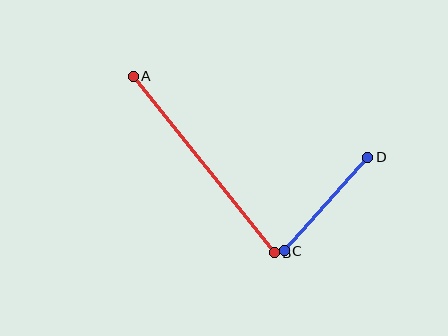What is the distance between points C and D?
The distance is approximately 126 pixels.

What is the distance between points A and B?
The distance is approximately 226 pixels.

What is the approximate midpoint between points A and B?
The midpoint is at approximately (204, 165) pixels.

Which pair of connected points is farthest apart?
Points A and B are farthest apart.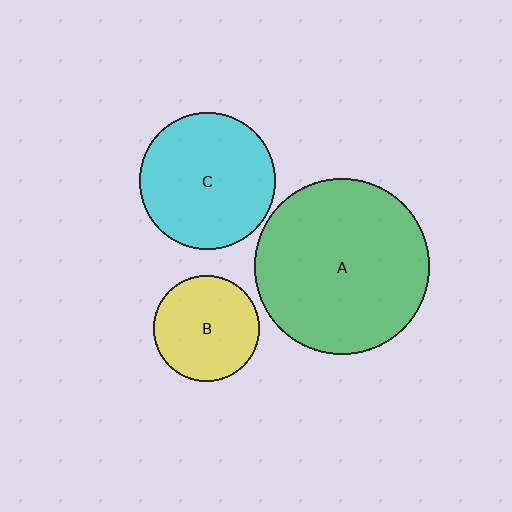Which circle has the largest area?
Circle A (green).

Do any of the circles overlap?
No, none of the circles overlap.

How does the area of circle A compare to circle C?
Approximately 1.6 times.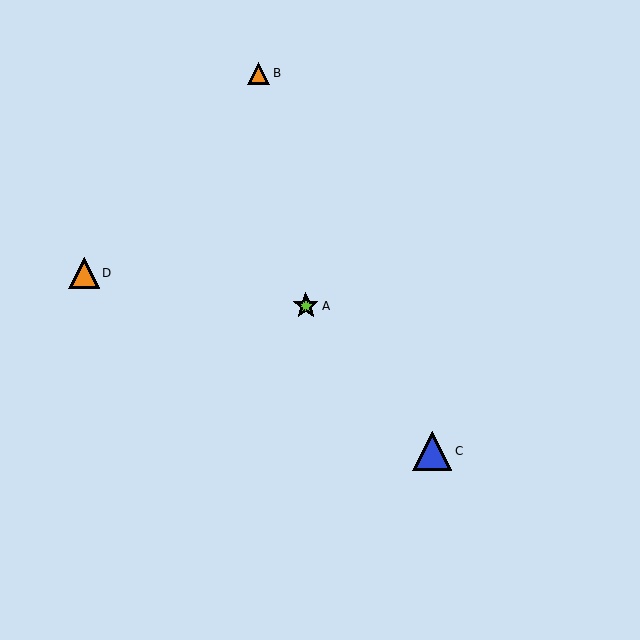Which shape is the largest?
The blue triangle (labeled C) is the largest.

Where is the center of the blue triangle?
The center of the blue triangle is at (432, 451).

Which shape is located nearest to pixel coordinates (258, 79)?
The orange triangle (labeled B) at (259, 73) is nearest to that location.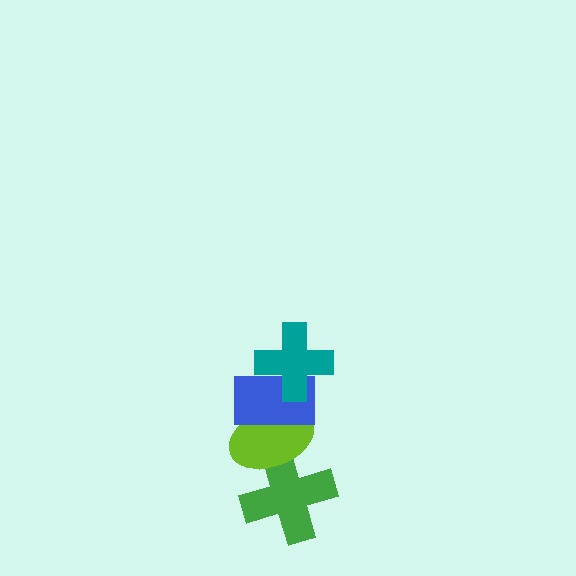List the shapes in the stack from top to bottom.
From top to bottom: the teal cross, the blue rectangle, the lime ellipse, the green cross.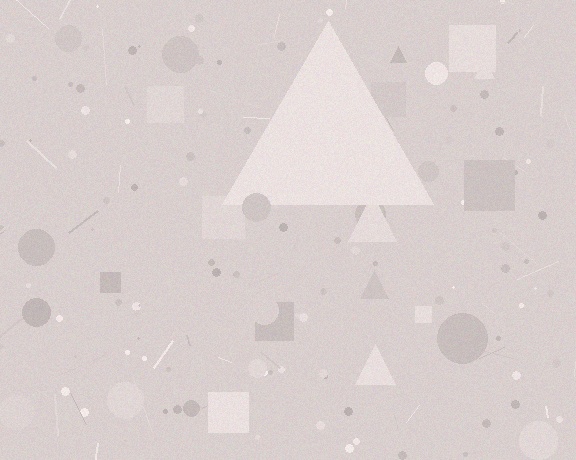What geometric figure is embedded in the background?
A triangle is embedded in the background.